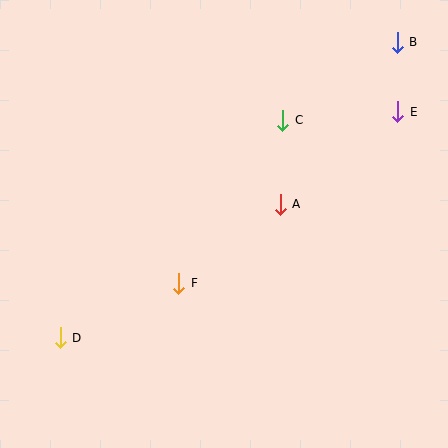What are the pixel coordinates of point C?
Point C is at (283, 120).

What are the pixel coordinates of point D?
Point D is at (60, 338).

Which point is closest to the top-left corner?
Point C is closest to the top-left corner.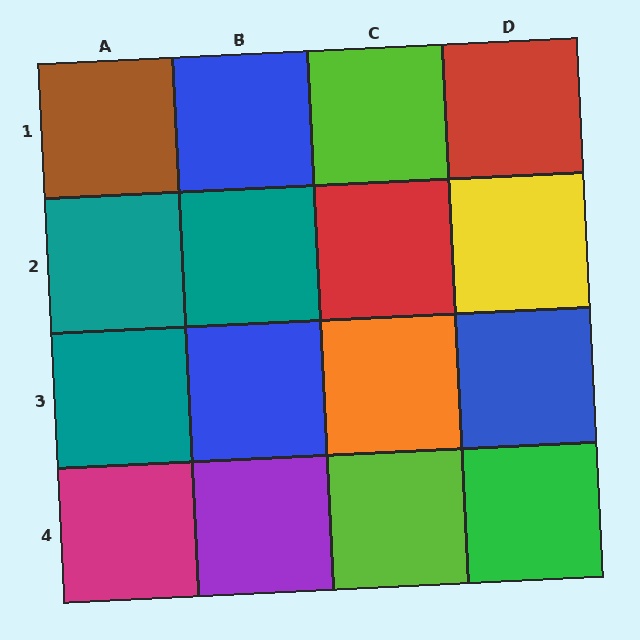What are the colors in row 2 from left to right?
Teal, teal, red, yellow.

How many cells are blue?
3 cells are blue.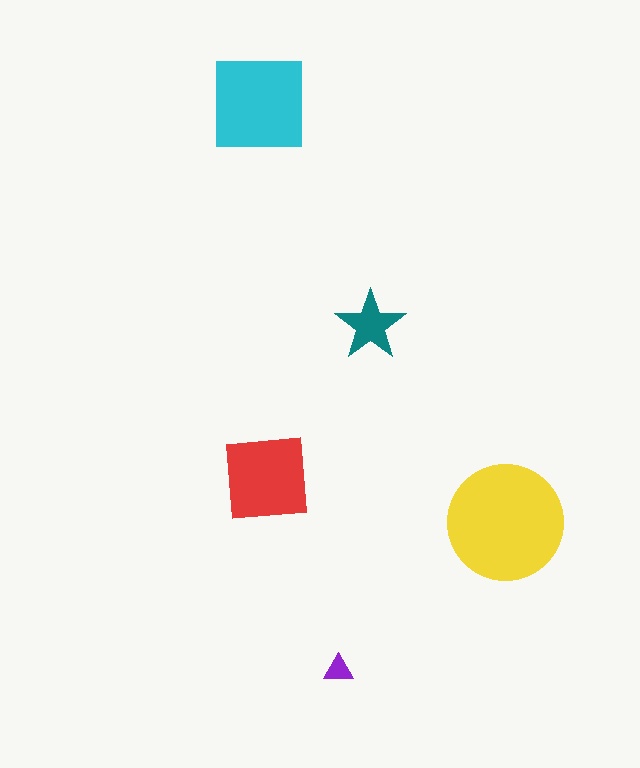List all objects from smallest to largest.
The purple triangle, the teal star, the red square, the cyan square, the yellow circle.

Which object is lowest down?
The purple triangle is bottommost.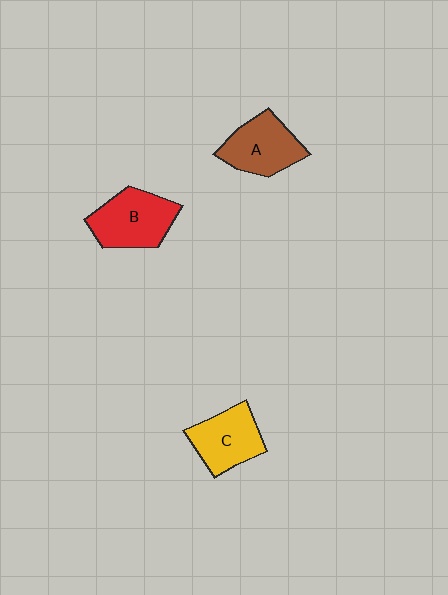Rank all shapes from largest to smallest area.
From largest to smallest: B (red), A (brown), C (yellow).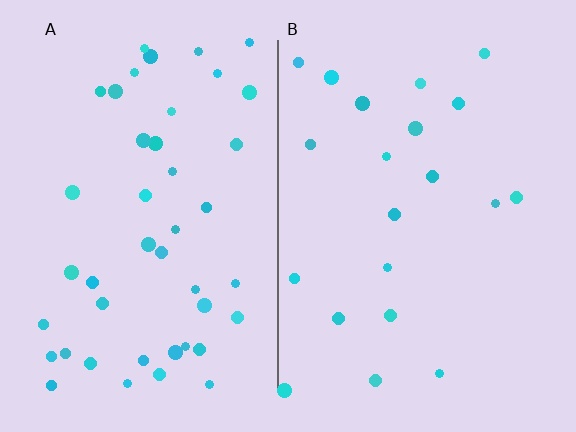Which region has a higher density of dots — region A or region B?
A (the left).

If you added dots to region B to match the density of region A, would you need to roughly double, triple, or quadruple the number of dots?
Approximately double.